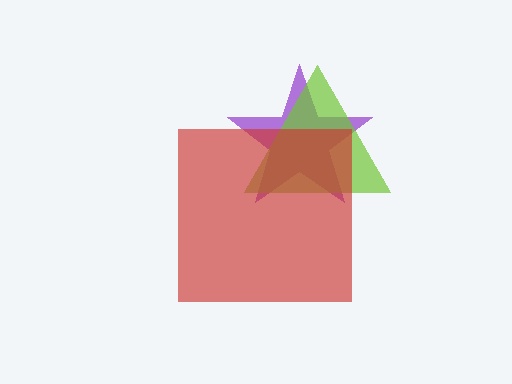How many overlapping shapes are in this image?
There are 3 overlapping shapes in the image.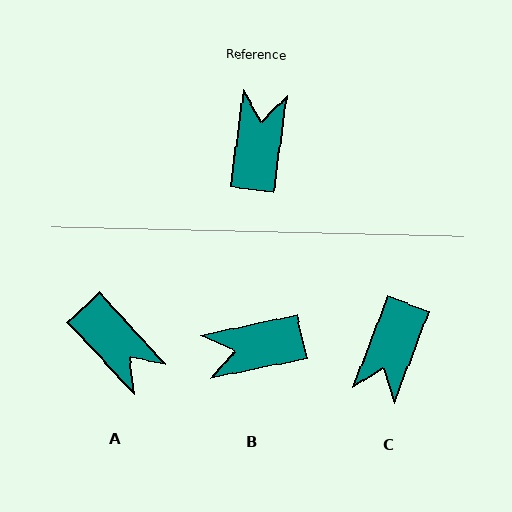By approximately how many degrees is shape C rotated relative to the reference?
Approximately 167 degrees counter-clockwise.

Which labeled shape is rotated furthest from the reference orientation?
C, about 167 degrees away.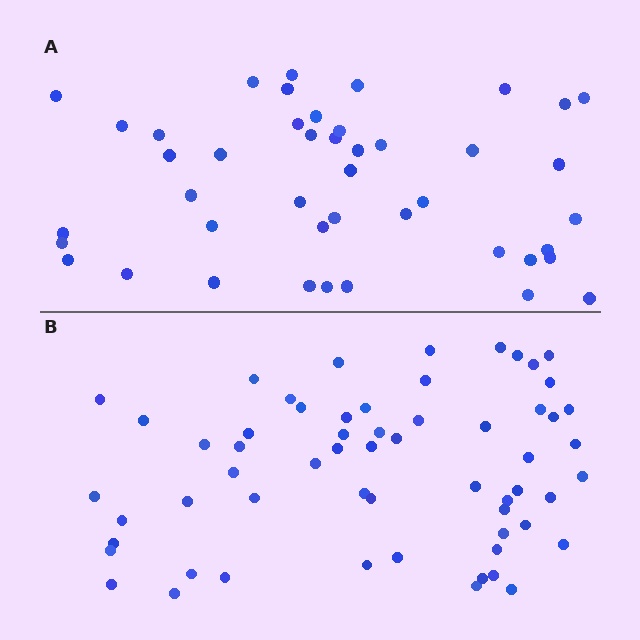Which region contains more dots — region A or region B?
Region B (the bottom region) has more dots.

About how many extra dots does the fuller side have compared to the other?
Region B has approximately 15 more dots than region A.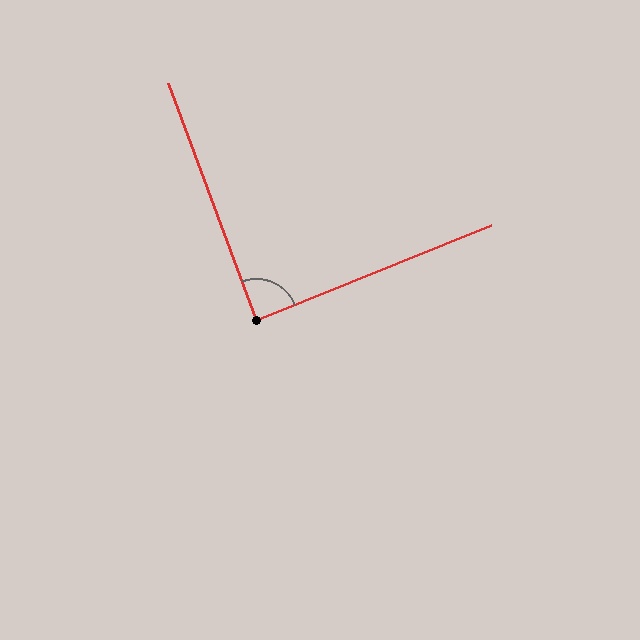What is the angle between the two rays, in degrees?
Approximately 88 degrees.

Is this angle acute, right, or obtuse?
It is approximately a right angle.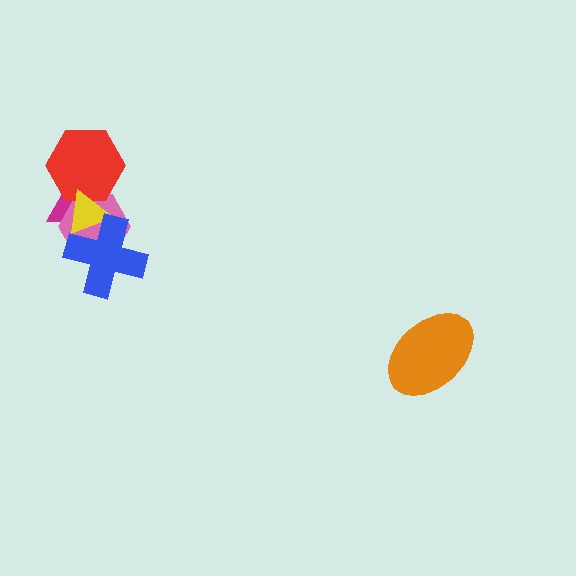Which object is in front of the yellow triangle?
The blue cross is in front of the yellow triangle.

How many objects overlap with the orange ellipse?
0 objects overlap with the orange ellipse.